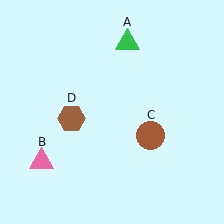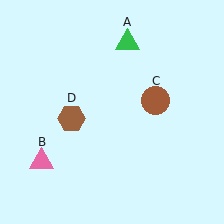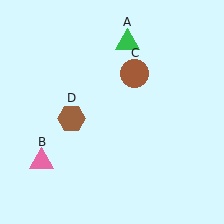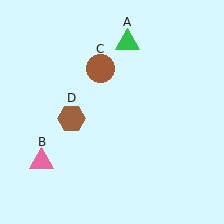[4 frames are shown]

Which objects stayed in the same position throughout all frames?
Green triangle (object A) and pink triangle (object B) and brown hexagon (object D) remained stationary.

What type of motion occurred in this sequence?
The brown circle (object C) rotated counterclockwise around the center of the scene.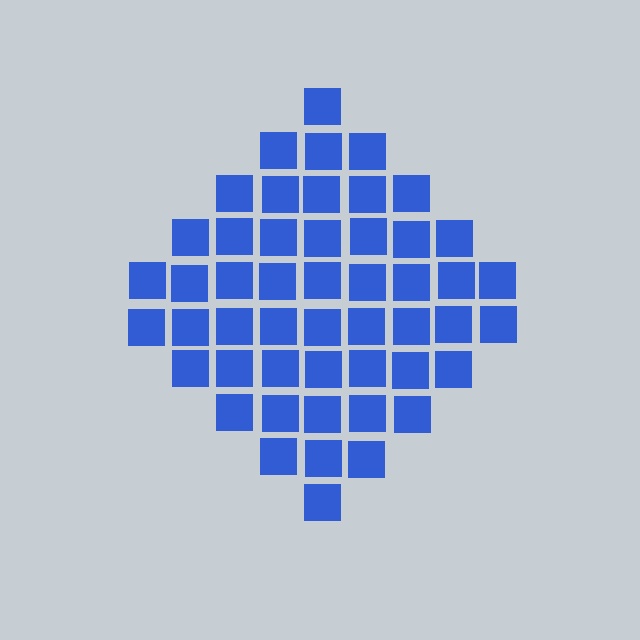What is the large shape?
The large shape is a diamond.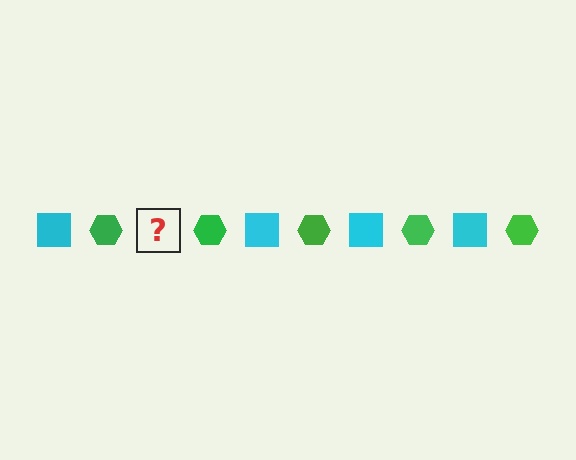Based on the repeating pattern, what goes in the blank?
The blank should be a cyan square.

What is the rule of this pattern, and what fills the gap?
The rule is that the pattern alternates between cyan square and green hexagon. The gap should be filled with a cyan square.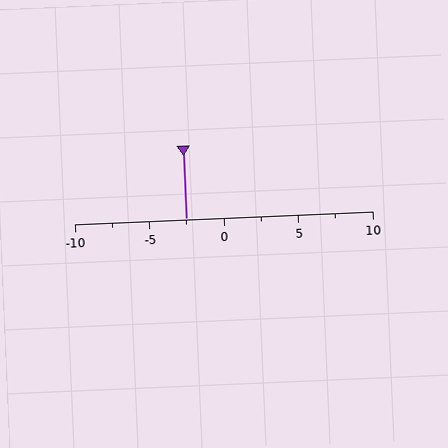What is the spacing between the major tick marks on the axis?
The major ticks are spaced 5 apart.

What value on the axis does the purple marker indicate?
The marker indicates approximately -2.5.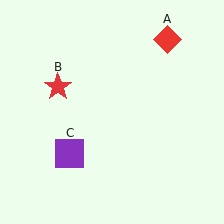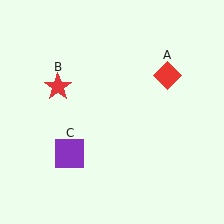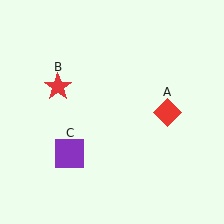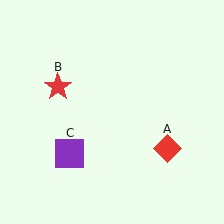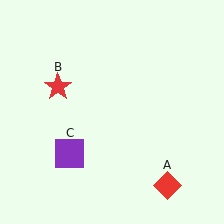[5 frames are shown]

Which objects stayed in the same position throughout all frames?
Red star (object B) and purple square (object C) remained stationary.